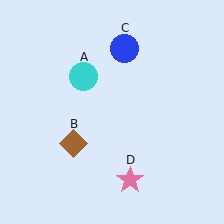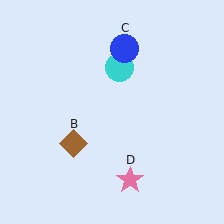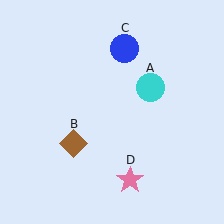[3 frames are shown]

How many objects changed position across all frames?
1 object changed position: cyan circle (object A).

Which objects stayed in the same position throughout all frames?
Brown diamond (object B) and blue circle (object C) and pink star (object D) remained stationary.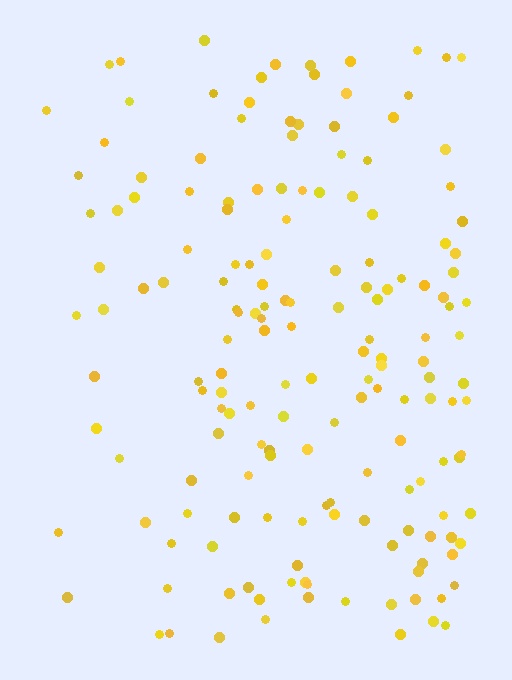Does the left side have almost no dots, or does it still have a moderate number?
Still a moderate number, just noticeably fewer than the right.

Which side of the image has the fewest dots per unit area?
The left.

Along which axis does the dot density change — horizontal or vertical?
Horizontal.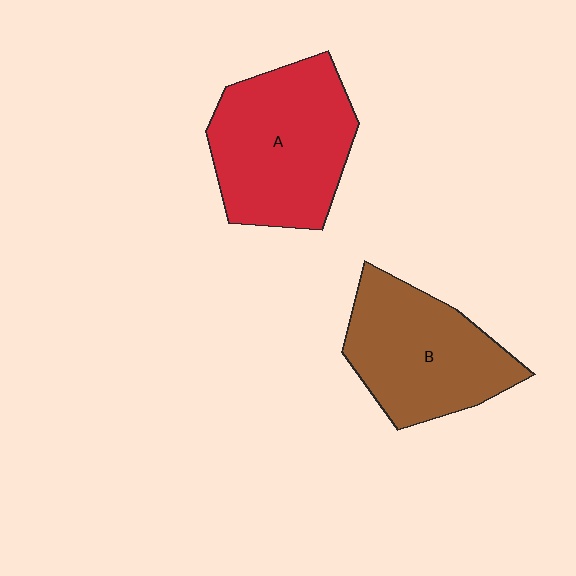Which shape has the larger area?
Shape A (red).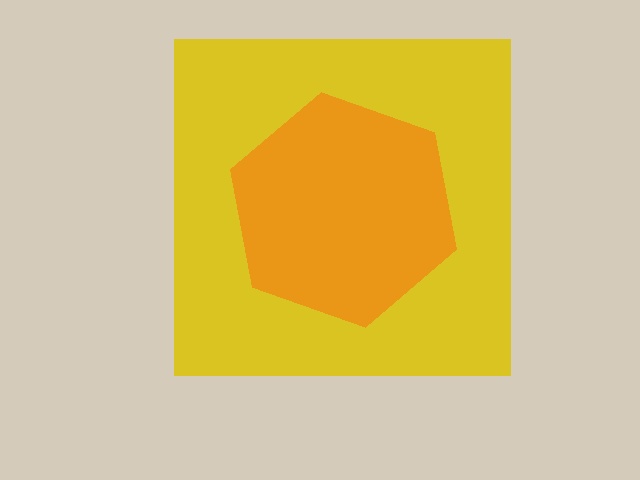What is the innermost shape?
The orange hexagon.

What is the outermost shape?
The yellow square.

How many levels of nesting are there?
2.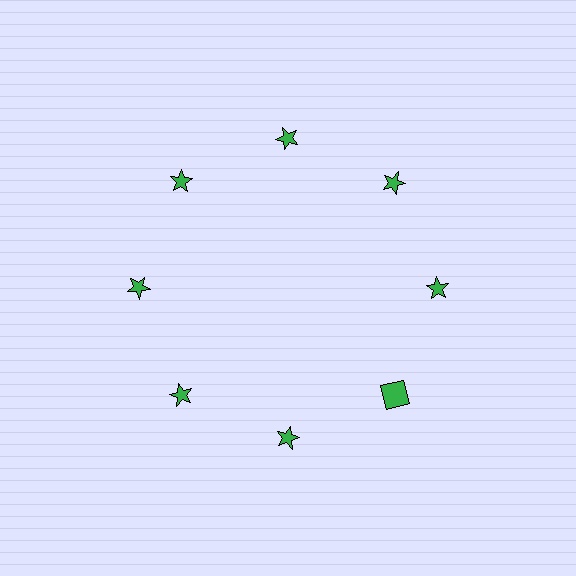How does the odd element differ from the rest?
It has a different shape: square instead of star.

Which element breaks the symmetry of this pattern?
The green square at roughly the 4 o'clock position breaks the symmetry. All other shapes are green stars.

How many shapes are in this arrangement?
There are 8 shapes arranged in a ring pattern.